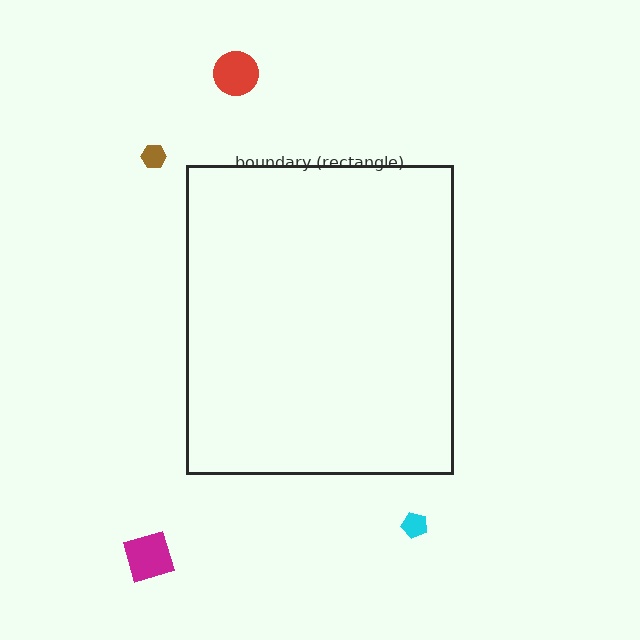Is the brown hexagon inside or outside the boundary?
Outside.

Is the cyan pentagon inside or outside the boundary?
Outside.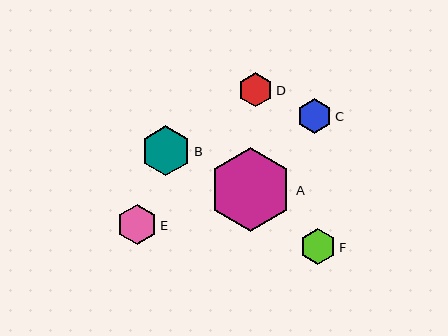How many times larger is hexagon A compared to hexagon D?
Hexagon A is approximately 2.5 times the size of hexagon D.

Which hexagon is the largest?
Hexagon A is the largest with a size of approximately 84 pixels.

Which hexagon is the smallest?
Hexagon D is the smallest with a size of approximately 34 pixels.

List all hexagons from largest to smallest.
From largest to smallest: A, B, E, F, C, D.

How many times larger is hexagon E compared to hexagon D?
Hexagon E is approximately 1.2 times the size of hexagon D.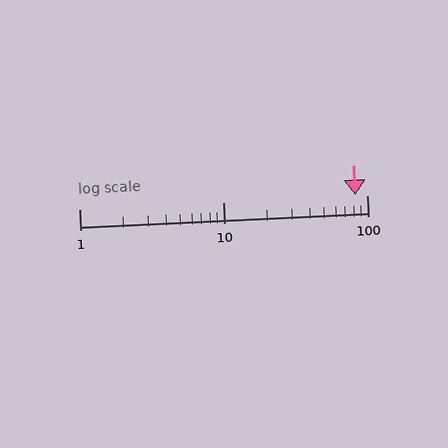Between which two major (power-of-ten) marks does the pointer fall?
The pointer is between 10 and 100.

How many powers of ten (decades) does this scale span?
The scale spans 2 decades, from 1 to 100.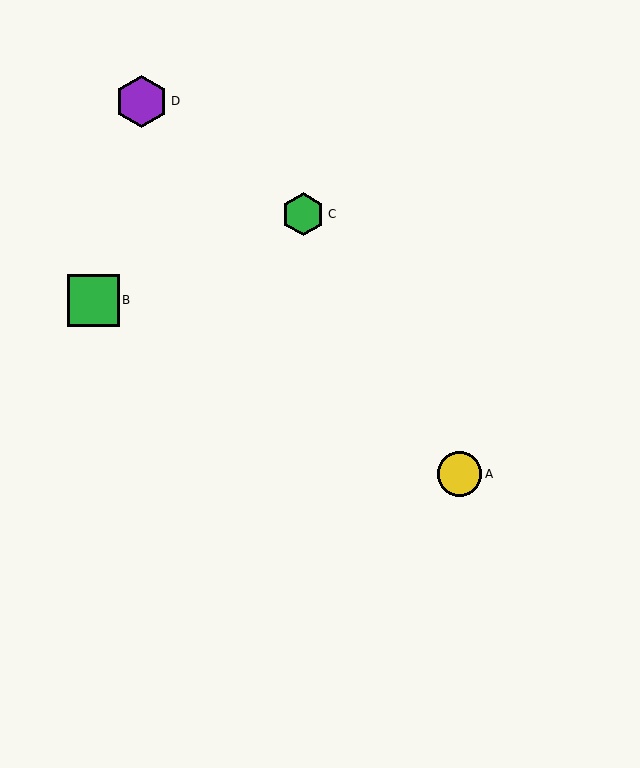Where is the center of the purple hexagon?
The center of the purple hexagon is at (141, 101).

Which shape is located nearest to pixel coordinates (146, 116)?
The purple hexagon (labeled D) at (141, 101) is nearest to that location.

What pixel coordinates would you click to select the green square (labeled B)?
Click at (94, 300) to select the green square B.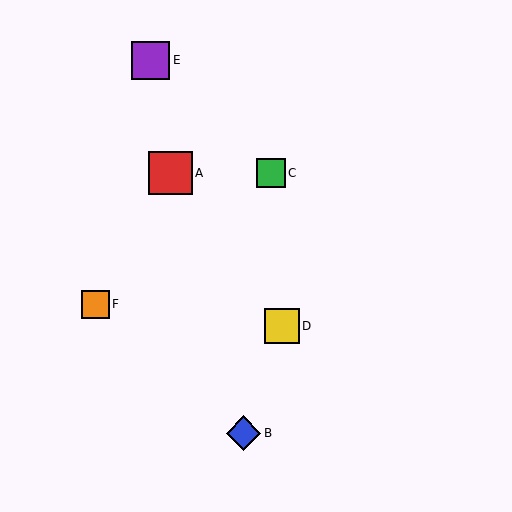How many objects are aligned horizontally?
2 objects (A, C) are aligned horizontally.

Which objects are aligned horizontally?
Objects A, C are aligned horizontally.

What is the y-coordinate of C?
Object C is at y≈173.